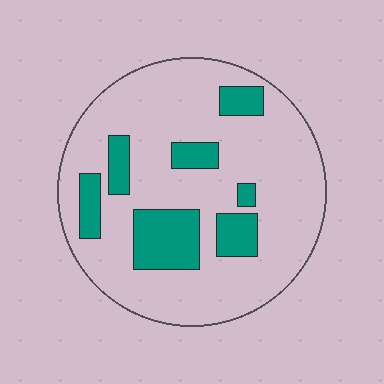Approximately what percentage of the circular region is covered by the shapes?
Approximately 20%.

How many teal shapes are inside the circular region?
7.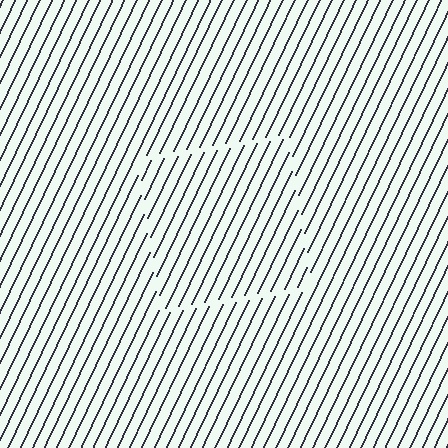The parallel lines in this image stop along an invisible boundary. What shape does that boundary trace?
An illusory square. The interior of the shape contains the same grating, shifted by half a period — the contour is defined by the phase discontinuity where line-ends from the inner and outer gratings abut.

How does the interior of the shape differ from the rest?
The interior of the shape contains the same grating, shifted by half a period — the contour is defined by the phase discontinuity where line-ends from the inner and outer gratings abut.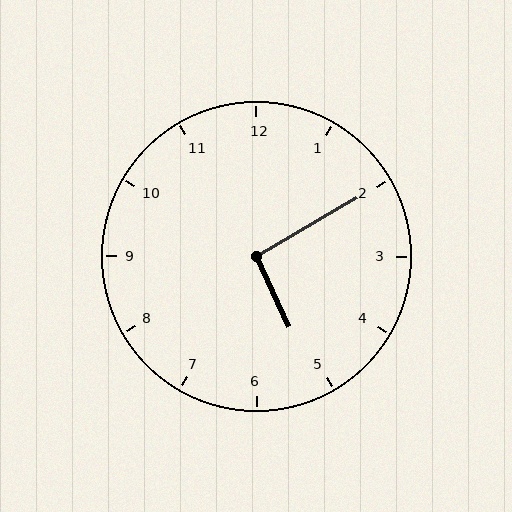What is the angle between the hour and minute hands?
Approximately 95 degrees.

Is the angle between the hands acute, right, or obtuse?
It is right.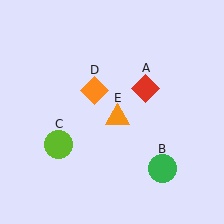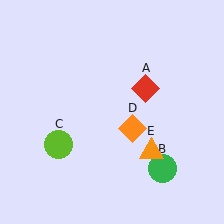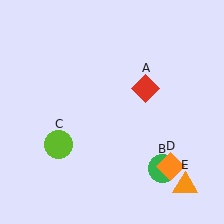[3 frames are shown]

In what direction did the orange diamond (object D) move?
The orange diamond (object D) moved down and to the right.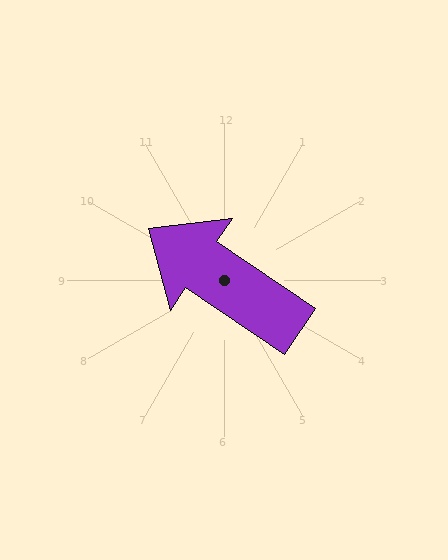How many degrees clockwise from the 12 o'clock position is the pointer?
Approximately 304 degrees.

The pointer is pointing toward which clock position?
Roughly 10 o'clock.